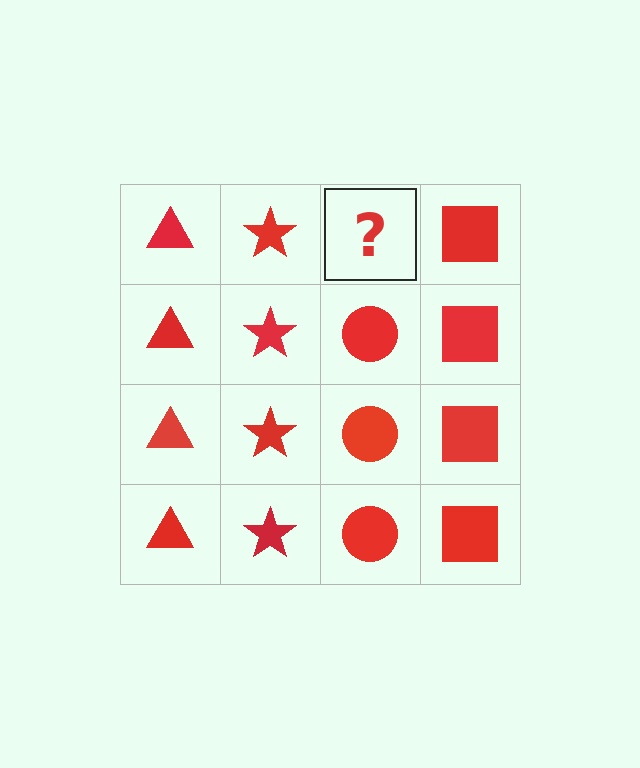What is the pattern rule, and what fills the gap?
The rule is that each column has a consistent shape. The gap should be filled with a red circle.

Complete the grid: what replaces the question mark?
The question mark should be replaced with a red circle.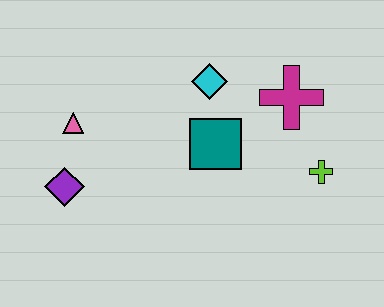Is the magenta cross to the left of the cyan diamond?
No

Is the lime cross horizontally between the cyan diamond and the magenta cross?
No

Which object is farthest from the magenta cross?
The purple diamond is farthest from the magenta cross.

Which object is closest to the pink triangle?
The purple diamond is closest to the pink triangle.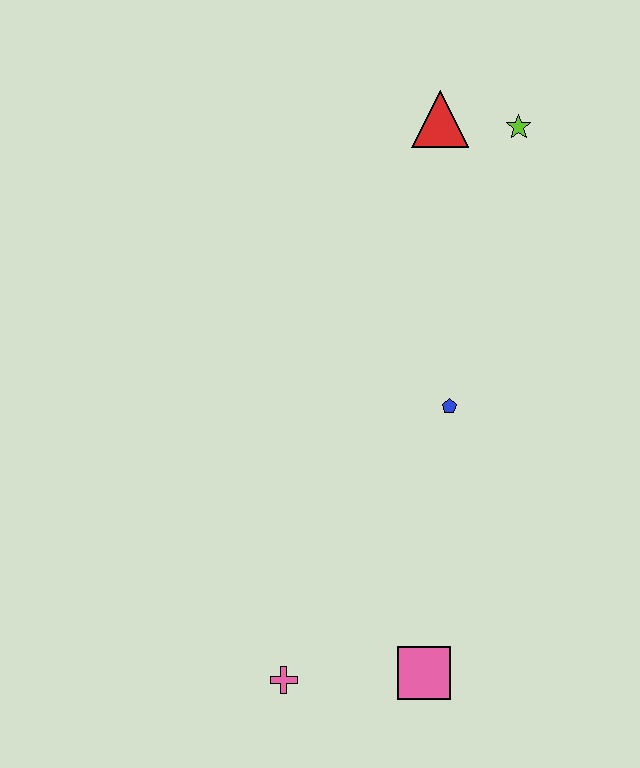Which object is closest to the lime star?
The red triangle is closest to the lime star.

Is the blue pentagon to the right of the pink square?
Yes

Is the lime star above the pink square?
Yes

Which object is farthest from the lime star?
The pink cross is farthest from the lime star.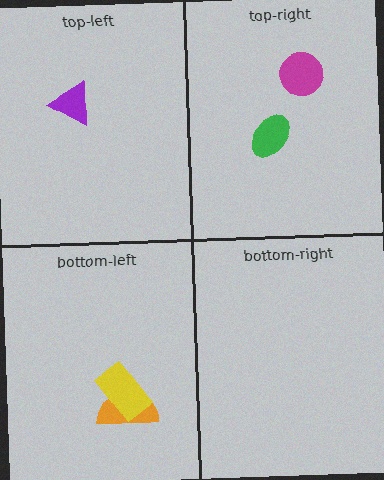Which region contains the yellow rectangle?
The bottom-left region.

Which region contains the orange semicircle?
The bottom-left region.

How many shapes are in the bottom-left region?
2.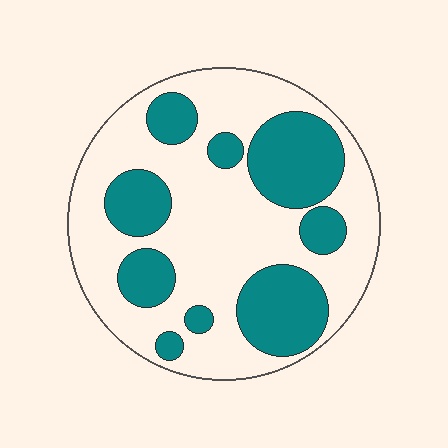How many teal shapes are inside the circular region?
9.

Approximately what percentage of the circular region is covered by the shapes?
Approximately 35%.